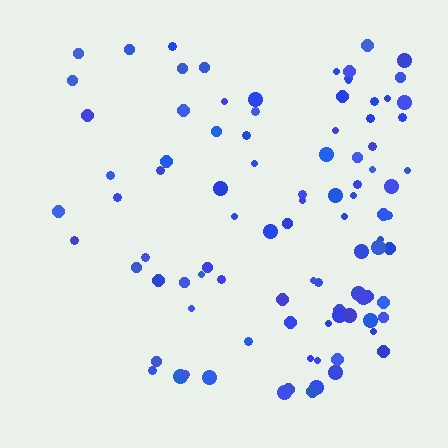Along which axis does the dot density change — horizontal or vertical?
Horizontal.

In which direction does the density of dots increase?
From left to right, with the right side densest.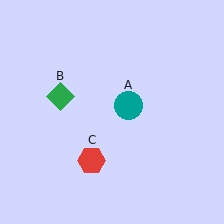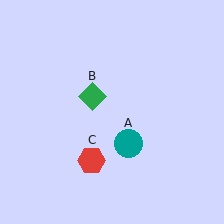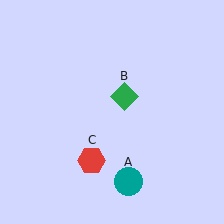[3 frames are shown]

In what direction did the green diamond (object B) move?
The green diamond (object B) moved right.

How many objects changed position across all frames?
2 objects changed position: teal circle (object A), green diamond (object B).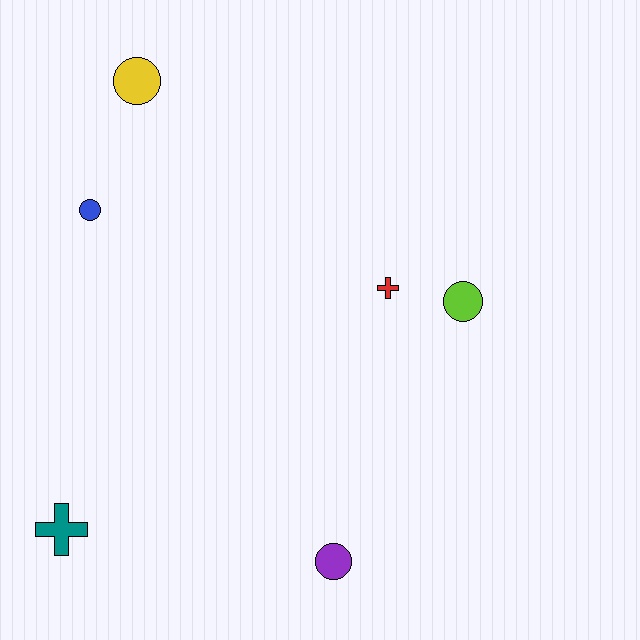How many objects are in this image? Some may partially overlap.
There are 6 objects.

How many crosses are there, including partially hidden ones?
There are 2 crosses.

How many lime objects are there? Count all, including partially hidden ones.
There is 1 lime object.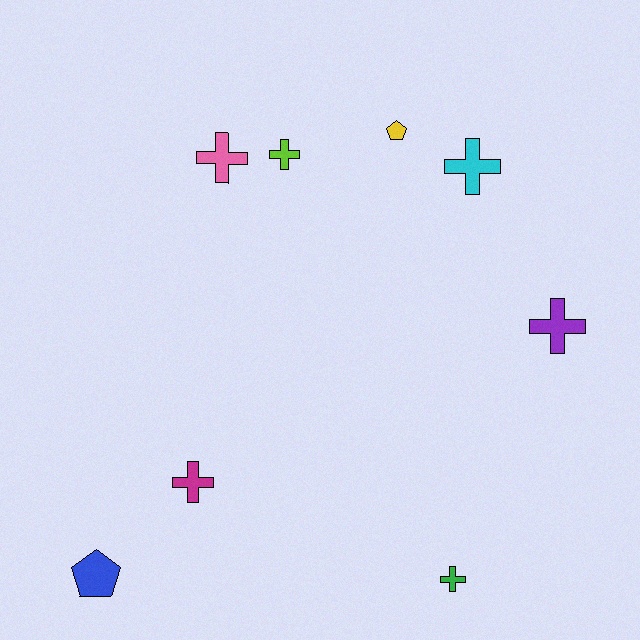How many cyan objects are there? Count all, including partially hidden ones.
There is 1 cyan object.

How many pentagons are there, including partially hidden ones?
There are 2 pentagons.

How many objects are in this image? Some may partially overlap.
There are 8 objects.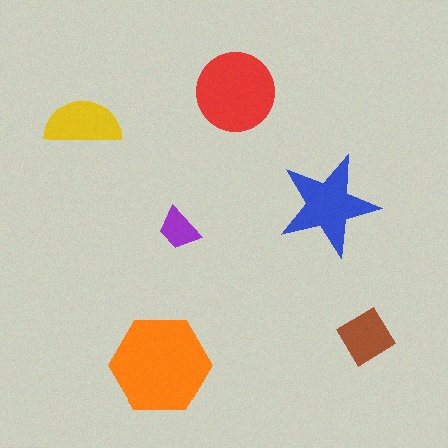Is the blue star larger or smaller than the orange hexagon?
Smaller.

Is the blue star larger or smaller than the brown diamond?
Larger.